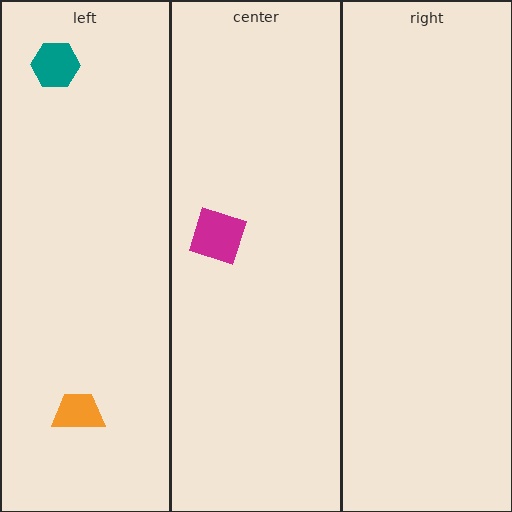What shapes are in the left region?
The teal hexagon, the orange trapezoid.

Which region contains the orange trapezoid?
The left region.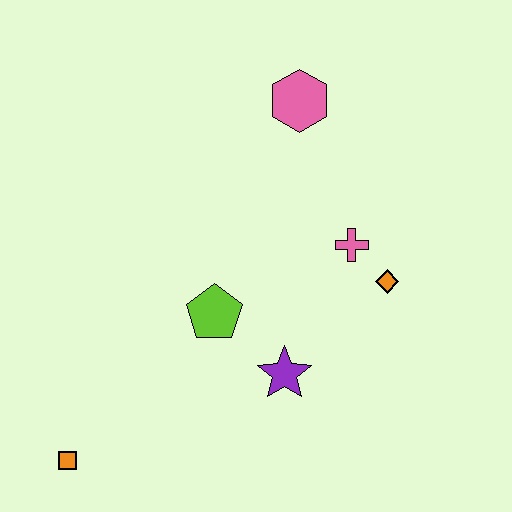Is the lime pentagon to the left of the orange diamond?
Yes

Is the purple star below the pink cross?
Yes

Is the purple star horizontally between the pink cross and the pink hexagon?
No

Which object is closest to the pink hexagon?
The pink cross is closest to the pink hexagon.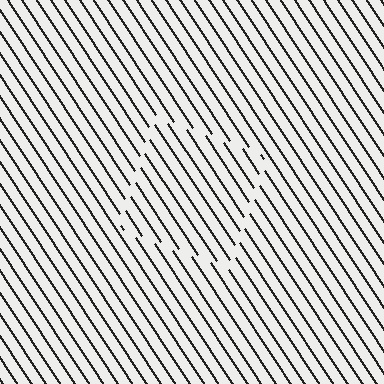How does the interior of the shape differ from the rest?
The interior of the shape contains the same grating, shifted by half a period — the contour is defined by the phase discontinuity where line-ends from the inner and outer gratings abut.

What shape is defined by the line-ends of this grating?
An illusory square. The interior of the shape contains the same grating, shifted by half a period — the contour is defined by the phase discontinuity where line-ends from the inner and outer gratings abut.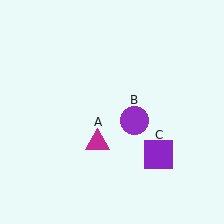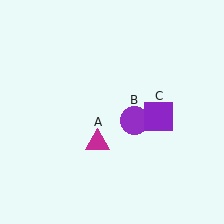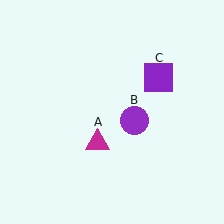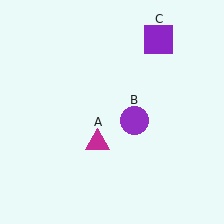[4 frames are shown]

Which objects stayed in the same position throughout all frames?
Magenta triangle (object A) and purple circle (object B) remained stationary.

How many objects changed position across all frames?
1 object changed position: purple square (object C).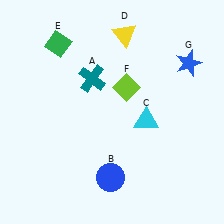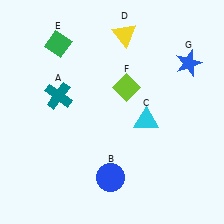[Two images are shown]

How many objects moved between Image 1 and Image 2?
1 object moved between the two images.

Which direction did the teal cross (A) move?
The teal cross (A) moved left.